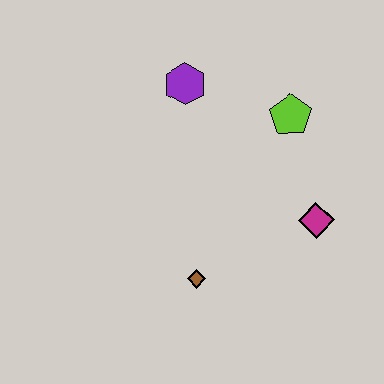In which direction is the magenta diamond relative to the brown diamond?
The magenta diamond is to the right of the brown diamond.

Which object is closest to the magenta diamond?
The lime pentagon is closest to the magenta diamond.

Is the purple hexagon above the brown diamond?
Yes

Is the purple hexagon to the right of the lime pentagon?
No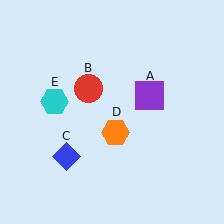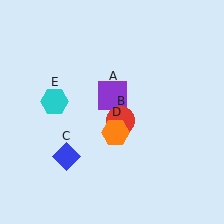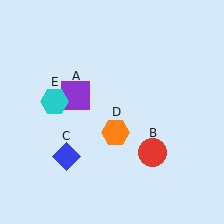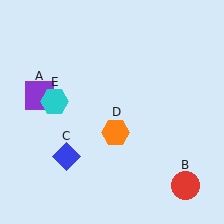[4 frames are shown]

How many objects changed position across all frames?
2 objects changed position: purple square (object A), red circle (object B).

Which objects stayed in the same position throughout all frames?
Blue diamond (object C) and orange hexagon (object D) and cyan hexagon (object E) remained stationary.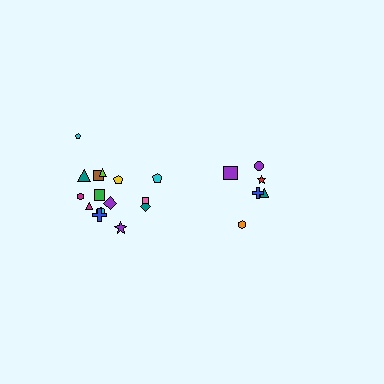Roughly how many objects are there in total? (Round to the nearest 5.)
Roughly 20 objects in total.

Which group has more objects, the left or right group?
The left group.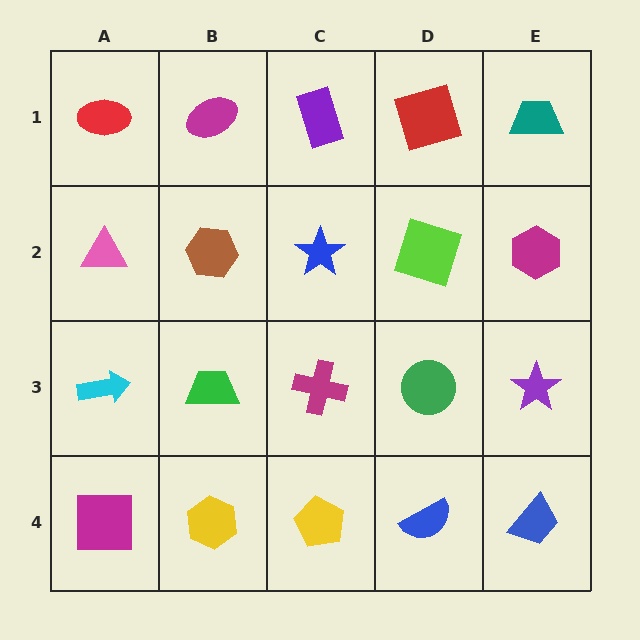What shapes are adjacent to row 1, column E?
A magenta hexagon (row 2, column E), a red square (row 1, column D).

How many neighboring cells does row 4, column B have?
3.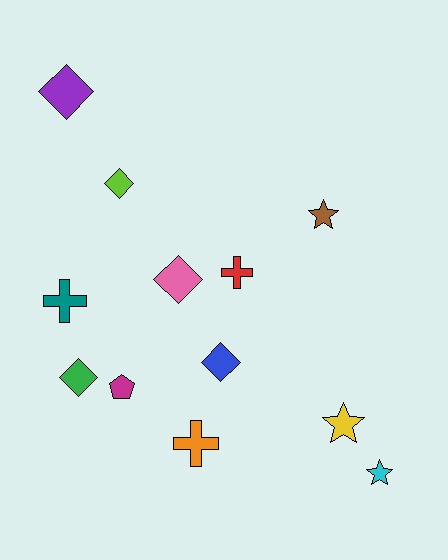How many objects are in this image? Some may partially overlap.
There are 12 objects.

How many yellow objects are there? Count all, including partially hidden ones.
There is 1 yellow object.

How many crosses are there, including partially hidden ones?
There are 3 crosses.